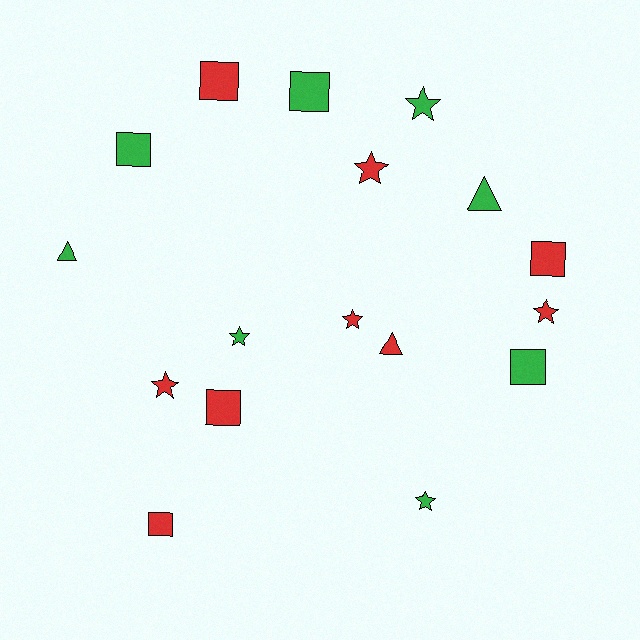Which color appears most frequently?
Red, with 9 objects.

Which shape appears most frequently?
Square, with 7 objects.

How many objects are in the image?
There are 17 objects.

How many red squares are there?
There are 4 red squares.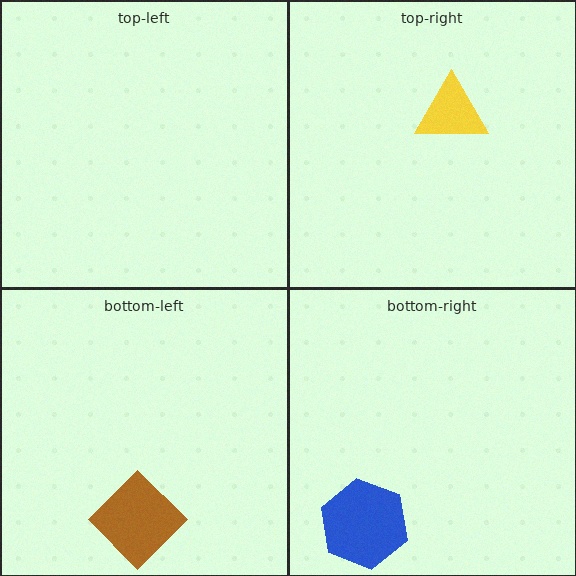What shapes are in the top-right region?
The yellow triangle.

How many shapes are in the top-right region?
1.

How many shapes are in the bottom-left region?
1.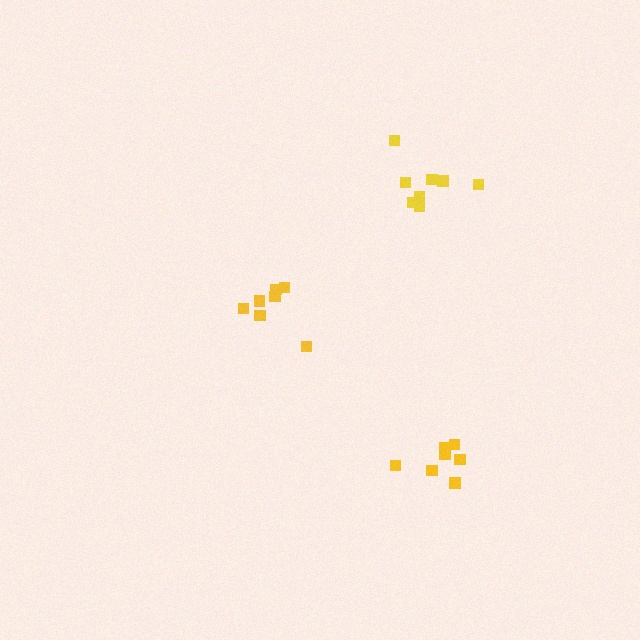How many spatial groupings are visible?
There are 3 spatial groupings.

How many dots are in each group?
Group 1: 9 dots, Group 2: 7 dots, Group 3: 7 dots (23 total).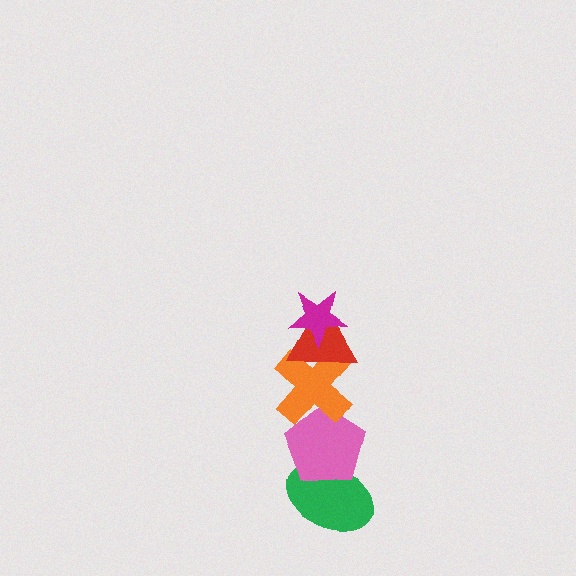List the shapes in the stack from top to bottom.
From top to bottom: the magenta star, the red triangle, the orange cross, the pink pentagon, the green ellipse.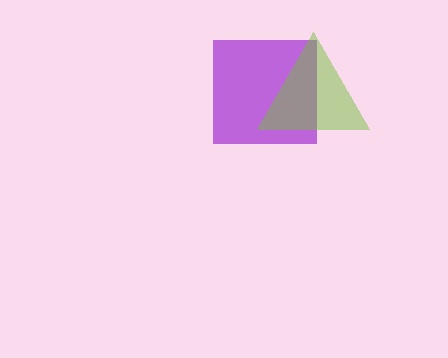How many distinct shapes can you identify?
There are 2 distinct shapes: a purple square, a lime triangle.